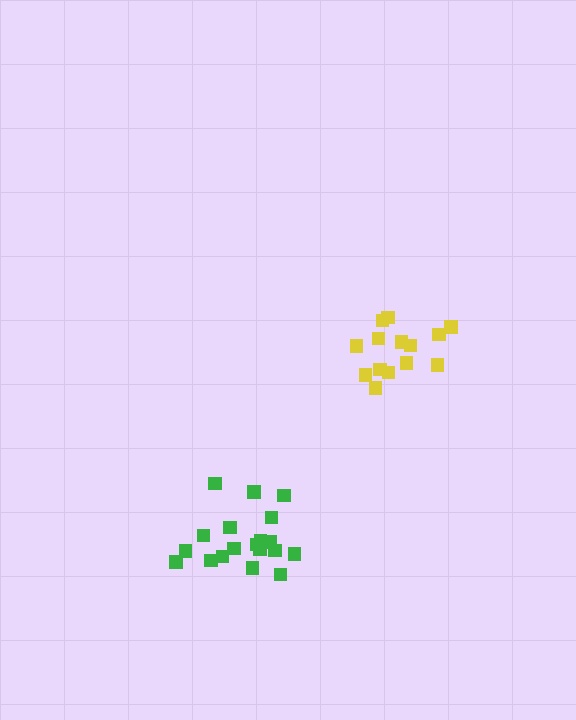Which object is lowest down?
The green cluster is bottommost.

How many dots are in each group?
Group 1: 14 dots, Group 2: 19 dots (33 total).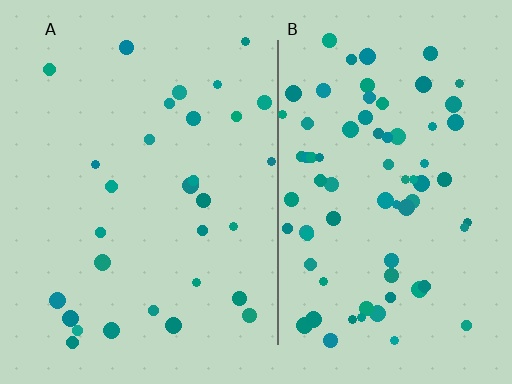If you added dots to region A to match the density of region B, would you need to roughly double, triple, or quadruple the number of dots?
Approximately double.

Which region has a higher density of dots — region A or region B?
B (the right).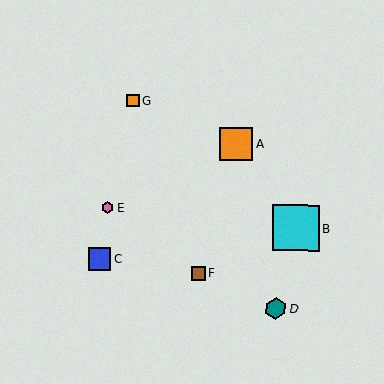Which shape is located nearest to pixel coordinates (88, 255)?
The blue square (labeled C) at (99, 259) is nearest to that location.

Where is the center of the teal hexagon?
The center of the teal hexagon is at (276, 309).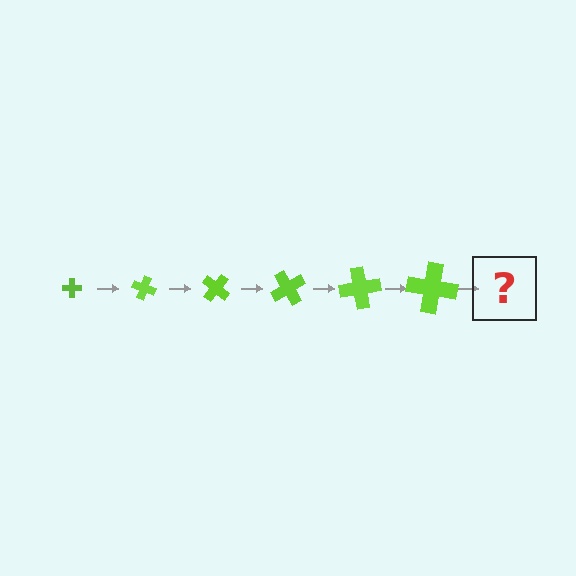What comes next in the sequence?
The next element should be a cross, larger than the previous one and rotated 120 degrees from the start.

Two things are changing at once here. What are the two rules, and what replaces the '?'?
The two rules are that the cross grows larger each step and it rotates 20 degrees each step. The '?' should be a cross, larger than the previous one and rotated 120 degrees from the start.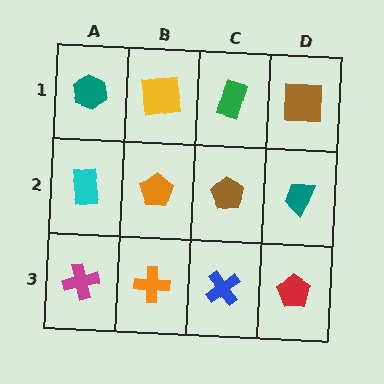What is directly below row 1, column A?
A cyan rectangle.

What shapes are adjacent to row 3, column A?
A cyan rectangle (row 2, column A), an orange cross (row 3, column B).